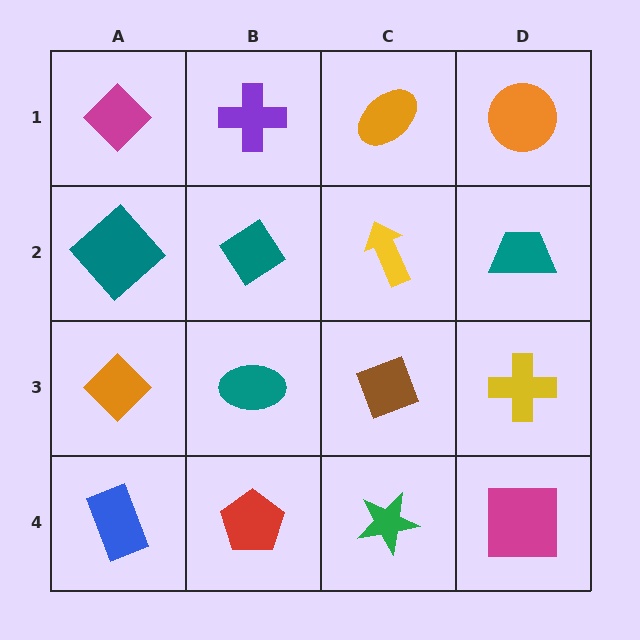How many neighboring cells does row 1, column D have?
2.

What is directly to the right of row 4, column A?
A red pentagon.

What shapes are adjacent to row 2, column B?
A purple cross (row 1, column B), a teal ellipse (row 3, column B), a teal diamond (row 2, column A), a yellow arrow (row 2, column C).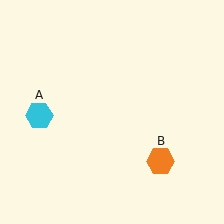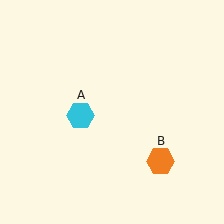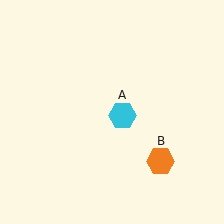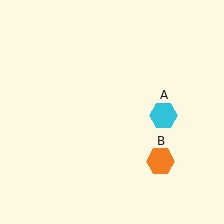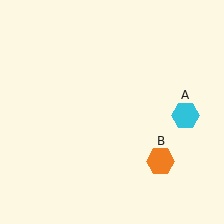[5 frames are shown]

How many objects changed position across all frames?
1 object changed position: cyan hexagon (object A).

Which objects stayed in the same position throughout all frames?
Orange hexagon (object B) remained stationary.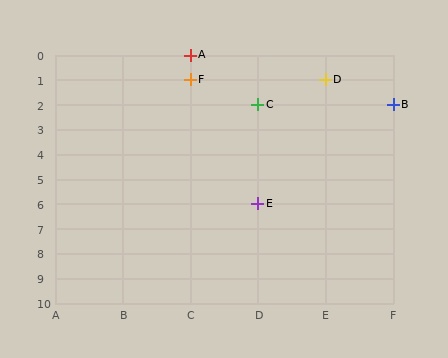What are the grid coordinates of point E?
Point E is at grid coordinates (D, 6).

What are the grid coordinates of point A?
Point A is at grid coordinates (C, 0).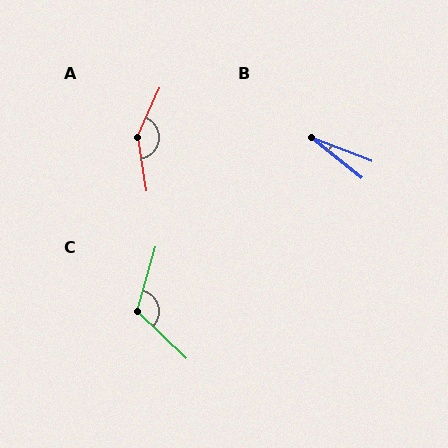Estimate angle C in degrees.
Approximately 117 degrees.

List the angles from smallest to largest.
B (17°), C (117°), A (146°).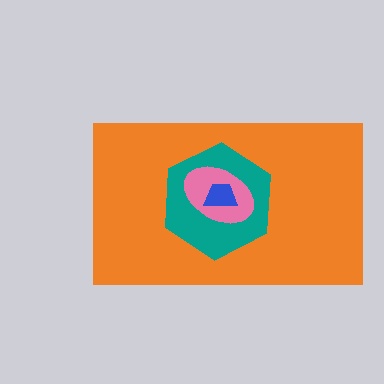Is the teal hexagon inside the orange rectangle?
Yes.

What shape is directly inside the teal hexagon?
The pink ellipse.